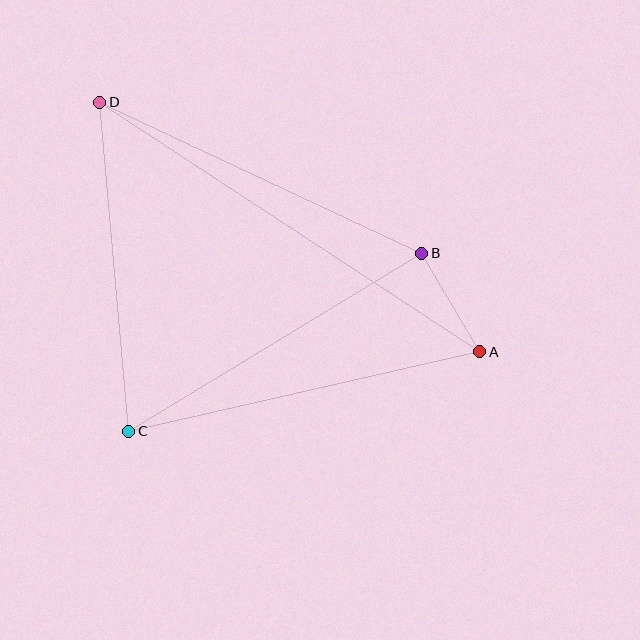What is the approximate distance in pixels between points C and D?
The distance between C and D is approximately 330 pixels.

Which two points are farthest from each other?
Points A and D are farthest from each other.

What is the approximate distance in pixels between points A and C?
The distance between A and C is approximately 360 pixels.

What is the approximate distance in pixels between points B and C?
The distance between B and C is approximately 343 pixels.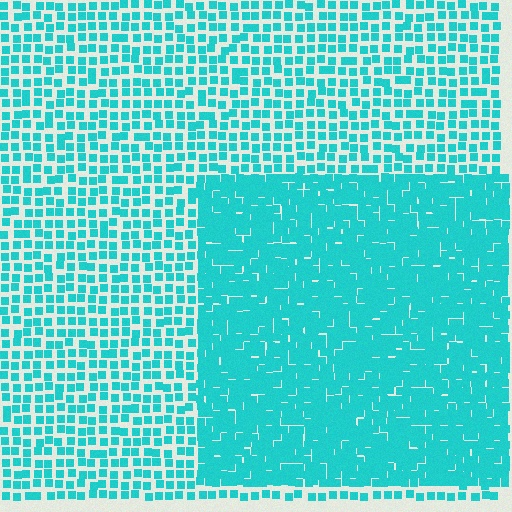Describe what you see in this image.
The image contains small cyan elements arranged at two different densities. A rectangle-shaped region is visible where the elements are more densely packed than the surrounding area.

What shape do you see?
I see a rectangle.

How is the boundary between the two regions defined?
The boundary is defined by a change in element density (approximately 2.1x ratio). All elements are the same color, size, and shape.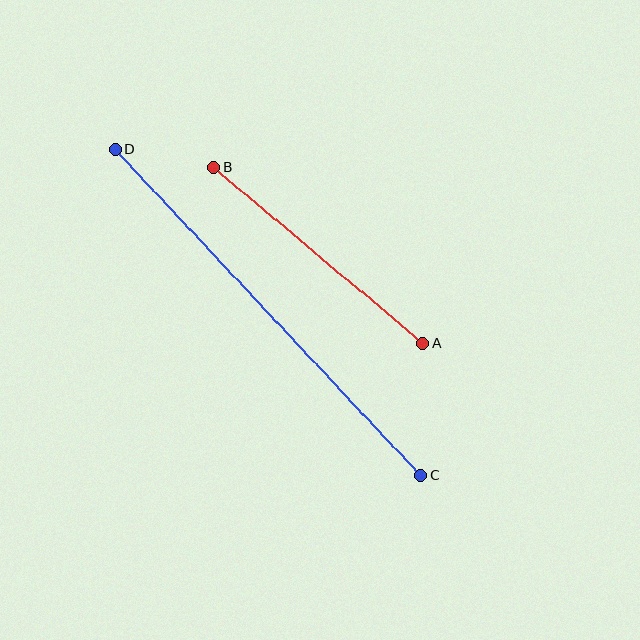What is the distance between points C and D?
The distance is approximately 446 pixels.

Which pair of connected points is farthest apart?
Points C and D are farthest apart.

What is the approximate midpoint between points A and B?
The midpoint is at approximately (318, 255) pixels.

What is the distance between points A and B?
The distance is approximately 273 pixels.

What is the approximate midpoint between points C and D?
The midpoint is at approximately (268, 312) pixels.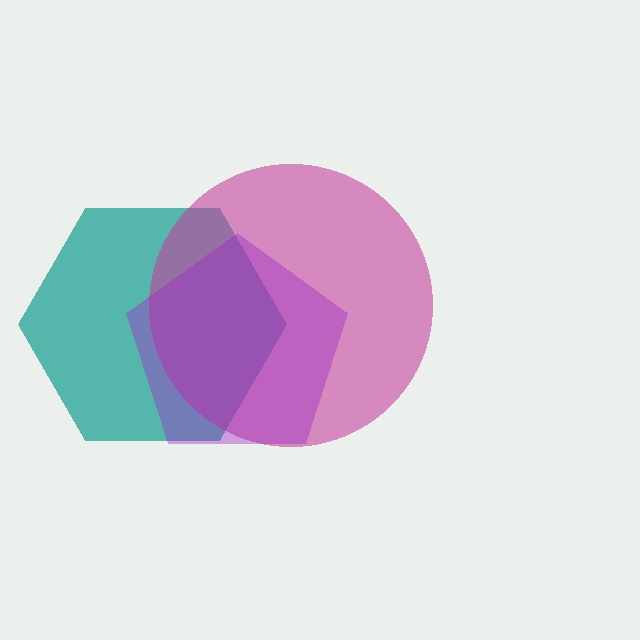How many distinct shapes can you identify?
There are 3 distinct shapes: a teal hexagon, a magenta circle, a purple pentagon.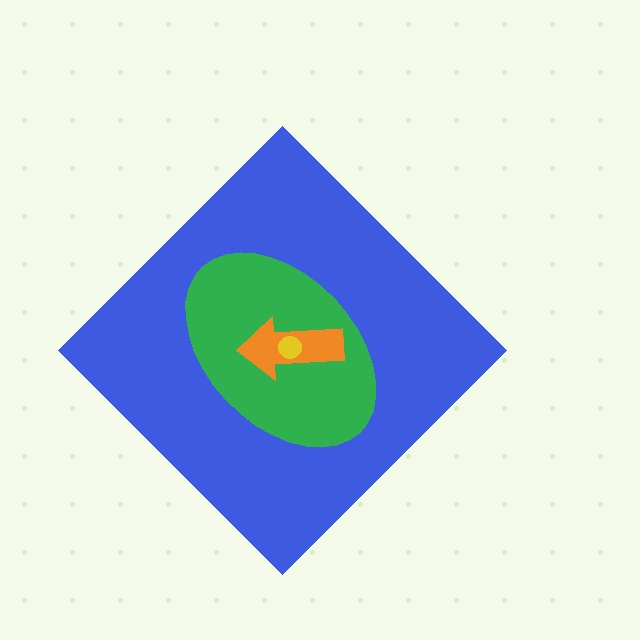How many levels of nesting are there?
4.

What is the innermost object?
The yellow circle.